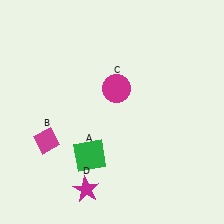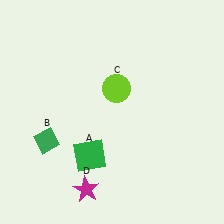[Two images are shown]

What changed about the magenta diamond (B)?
In Image 1, B is magenta. In Image 2, it changed to green.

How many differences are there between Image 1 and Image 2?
There are 2 differences between the two images.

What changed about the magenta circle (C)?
In Image 1, C is magenta. In Image 2, it changed to lime.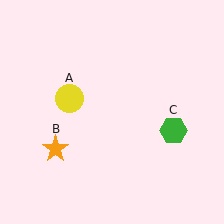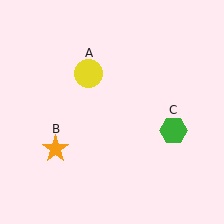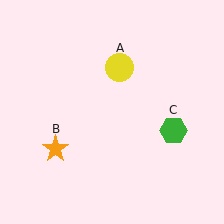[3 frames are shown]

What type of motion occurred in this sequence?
The yellow circle (object A) rotated clockwise around the center of the scene.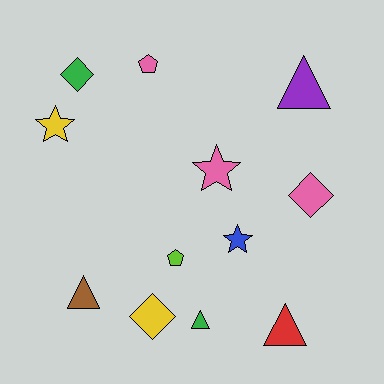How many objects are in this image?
There are 12 objects.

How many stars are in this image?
There are 3 stars.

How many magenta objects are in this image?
There are no magenta objects.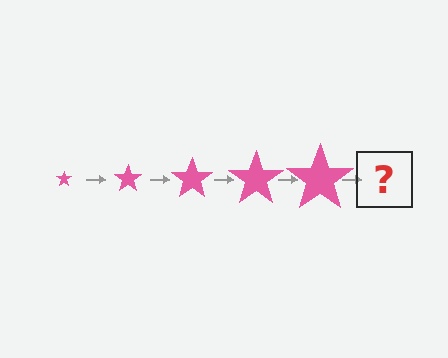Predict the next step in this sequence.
The next step is a pink star, larger than the previous one.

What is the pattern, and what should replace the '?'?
The pattern is that the star gets progressively larger each step. The '?' should be a pink star, larger than the previous one.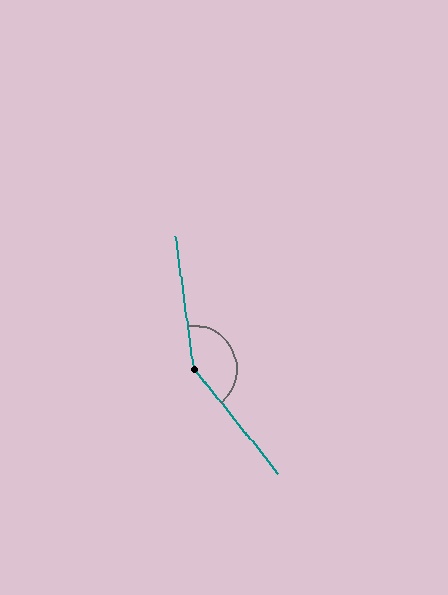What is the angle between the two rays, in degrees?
Approximately 149 degrees.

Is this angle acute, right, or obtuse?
It is obtuse.